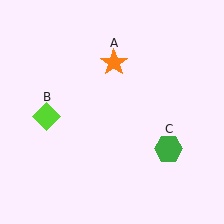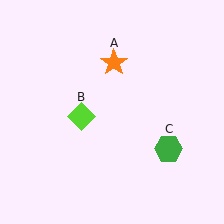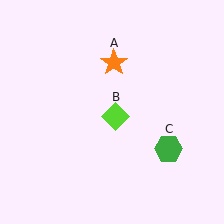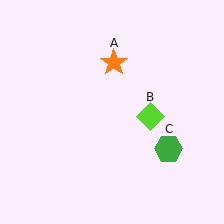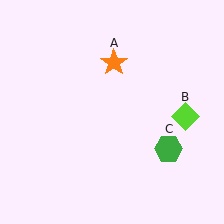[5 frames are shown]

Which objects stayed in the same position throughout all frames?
Orange star (object A) and green hexagon (object C) remained stationary.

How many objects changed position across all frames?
1 object changed position: lime diamond (object B).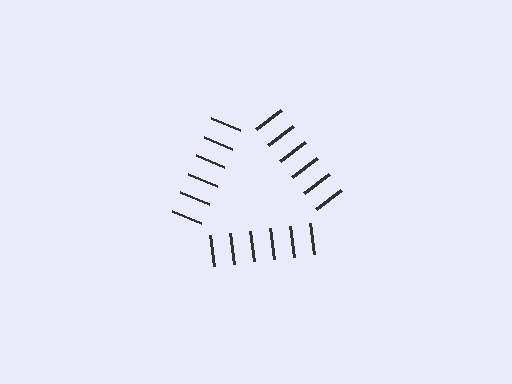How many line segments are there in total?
18 — 6 along each of the 3 edges.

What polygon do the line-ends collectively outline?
An illusory triangle — the line segments terminate on its edges but no continuous stroke is drawn.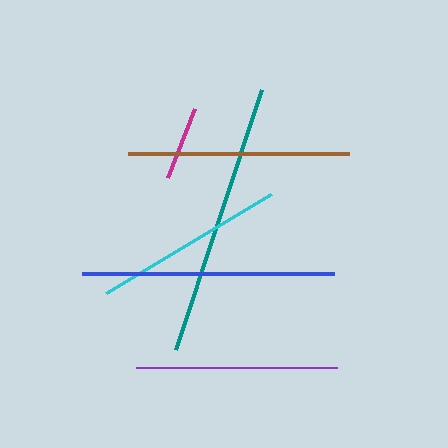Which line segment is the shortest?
The magenta line is the shortest at approximately 74 pixels.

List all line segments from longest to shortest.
From longest to shortest: teal, blue, brown, purple, cyan, magenta.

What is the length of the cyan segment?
The cyan segment is approximately 192 pixels long.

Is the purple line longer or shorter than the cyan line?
The purple line is longer than the cyan line.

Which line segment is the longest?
The teal line is the longest at approximately 274 pixels.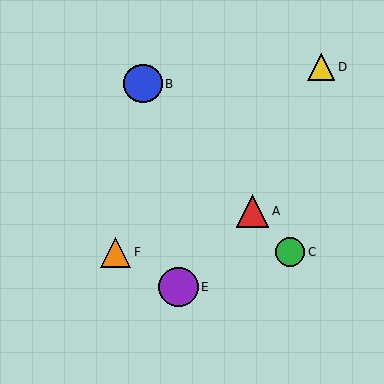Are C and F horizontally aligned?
Yes, both are at y≈252.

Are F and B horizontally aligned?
No, F is at y≈252 and B is at y≈84.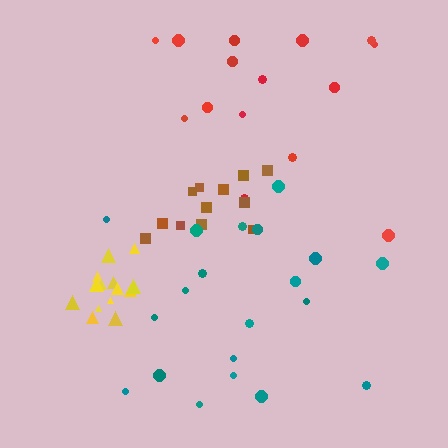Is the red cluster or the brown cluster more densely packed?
Brown.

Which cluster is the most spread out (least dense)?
Red.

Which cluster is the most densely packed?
Yellow.